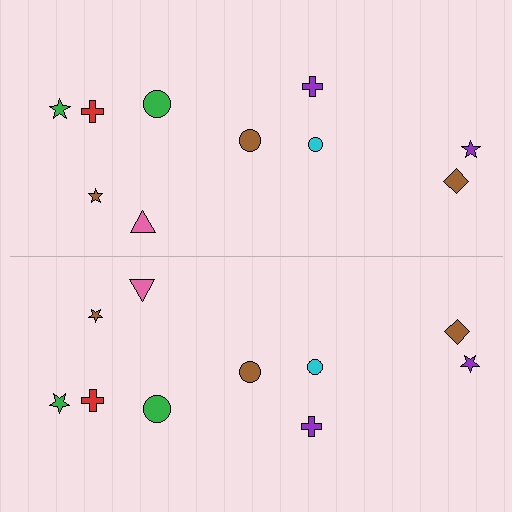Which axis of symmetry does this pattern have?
The pattern has a horizontal axis of symmetry running through the center of the image.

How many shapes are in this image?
There are 20 shapes in this image.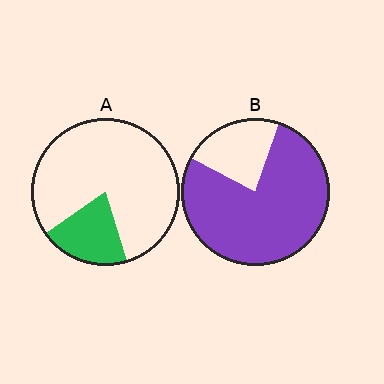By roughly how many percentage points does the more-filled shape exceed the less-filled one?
By roughly 55 percentage points (B over A).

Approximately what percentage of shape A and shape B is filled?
A is approximately 20% and B is approximately 80%.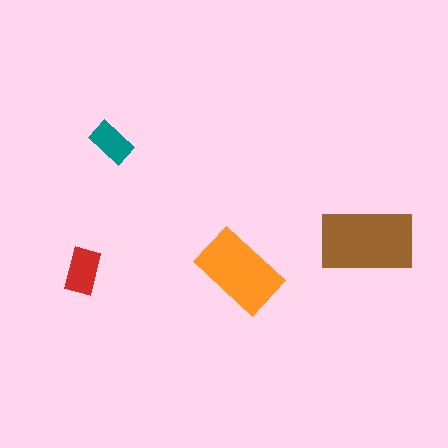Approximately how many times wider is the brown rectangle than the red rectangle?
About 2 times wider.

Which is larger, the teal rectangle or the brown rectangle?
The brown one.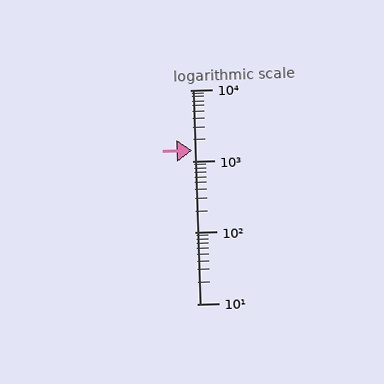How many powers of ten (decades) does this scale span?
The scale spans 3 decades, from 10 to 10000.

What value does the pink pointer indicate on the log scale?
The pointer indicates approximately 1400.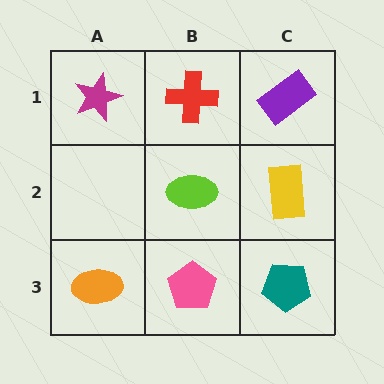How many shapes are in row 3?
3 shapes.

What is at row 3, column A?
An orange ellipse.